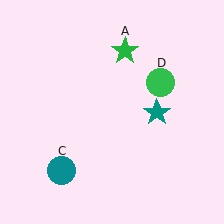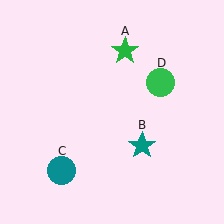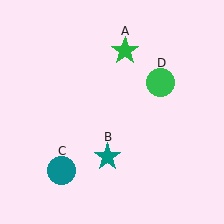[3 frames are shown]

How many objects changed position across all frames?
1 object changed position: teal star (object B).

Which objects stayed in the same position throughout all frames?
Green star (object A) and teal circle (object C) and green circle (object D) remained stationary.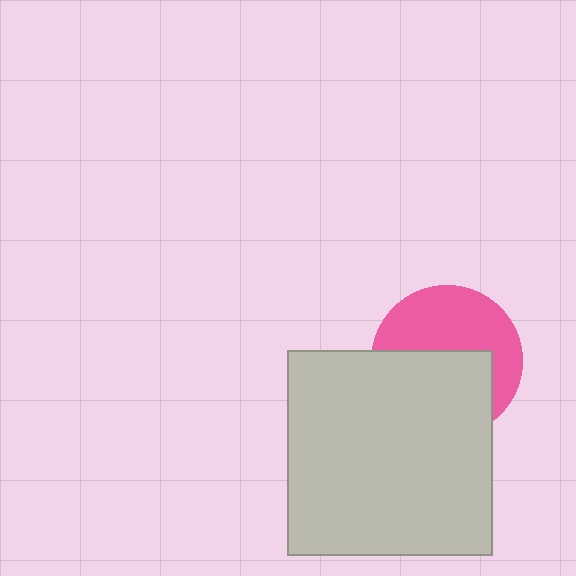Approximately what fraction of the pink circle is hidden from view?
Roughly 51% of the pink circle is hidden behind the light gray square.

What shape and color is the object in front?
The object in front is a light gray square.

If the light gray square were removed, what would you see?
You would see the complete pink circle.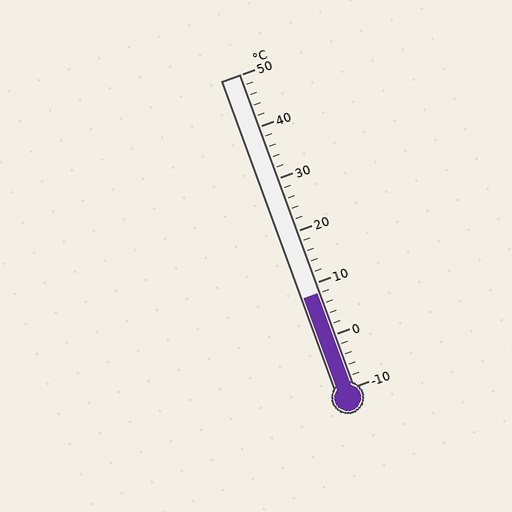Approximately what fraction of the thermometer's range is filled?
The thermometer is filled to approximately 30% of its range.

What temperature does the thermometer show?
The thermometer shows approximately 8°C.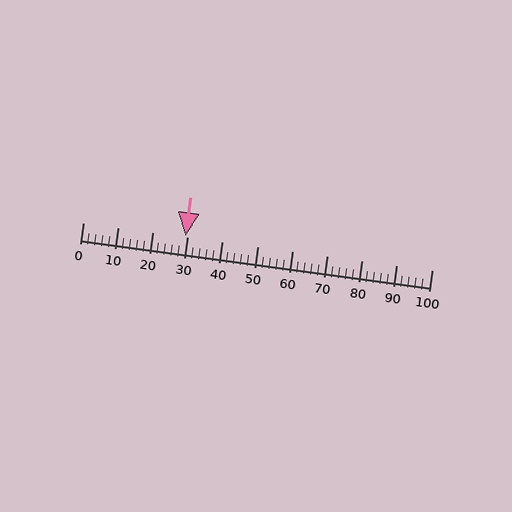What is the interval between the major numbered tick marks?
The major tick marks are spaced 10 units apart.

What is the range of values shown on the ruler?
The ruler shows values from 0 to 100.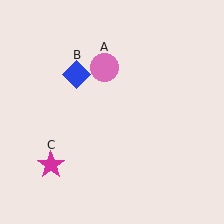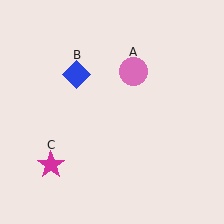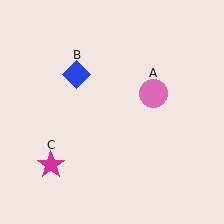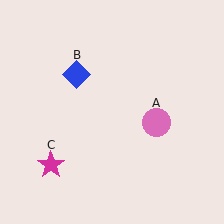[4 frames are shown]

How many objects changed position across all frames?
1 object changed position: pink circle (object A).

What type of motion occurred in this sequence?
The pink circle (object A) rotated clockwise around the center of the scene.